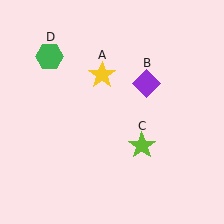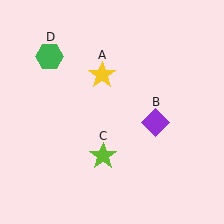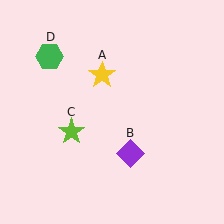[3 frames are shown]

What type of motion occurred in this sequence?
The purple diamond (object B), lime star (object C) rotated clockwise around the center of the scene.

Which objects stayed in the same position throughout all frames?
Yellow star (object A) and green hexagon (object D) remained stationary.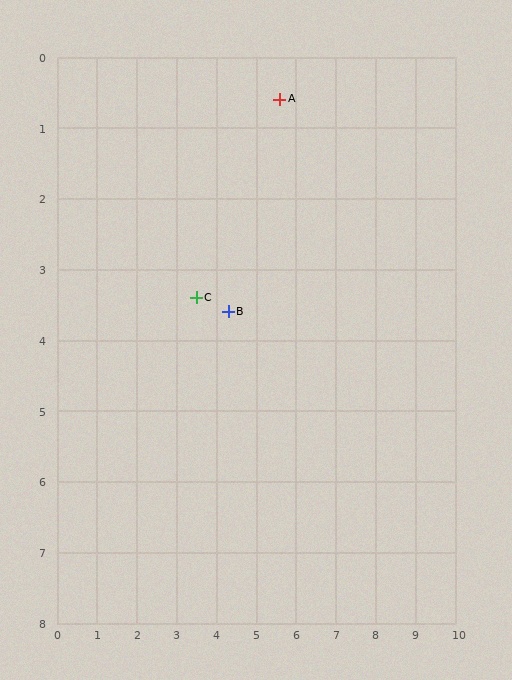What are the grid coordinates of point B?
Point B is at approximately (4.3, 3.6).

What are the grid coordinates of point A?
Point A is at approximately (5.6, 0.6).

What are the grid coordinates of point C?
Point C is at approximately (3.5, 3.4).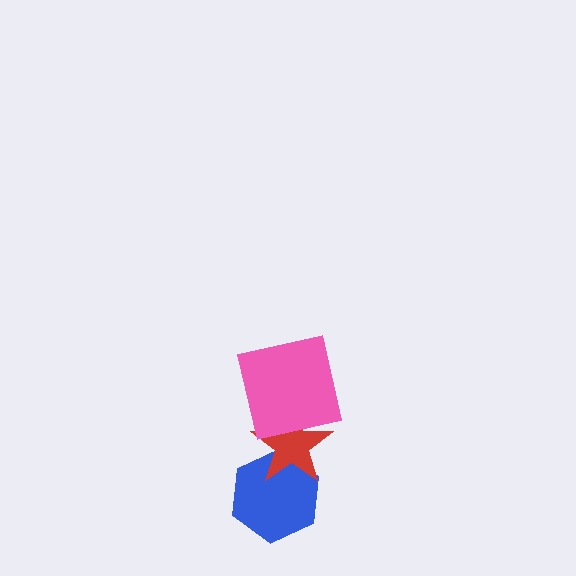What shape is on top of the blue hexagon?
The red star is on top of the blue hexagon.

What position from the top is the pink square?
The pink square is 1st from the top.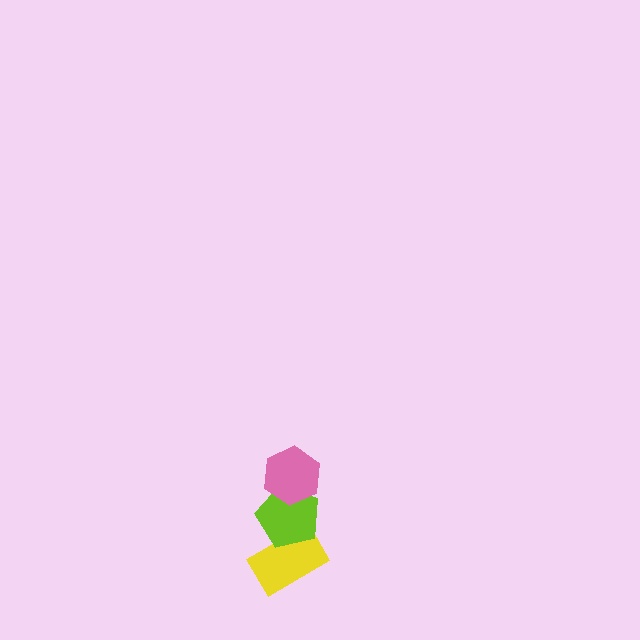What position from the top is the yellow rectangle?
The yellow rectangle is 3rd from the top.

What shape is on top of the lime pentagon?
The pink hexagon is on top of the lime pentagon.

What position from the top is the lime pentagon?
The lime pentagon is 2nd from the top.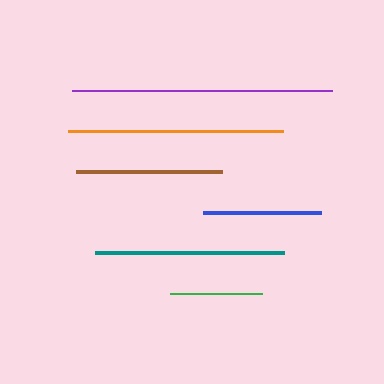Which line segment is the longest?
The purple line is the longest at approximately 260 pixels.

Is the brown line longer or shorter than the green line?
The brown line is longer than the green line.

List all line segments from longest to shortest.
From longest to shortest: purple, orange, teal, brown, blue, green.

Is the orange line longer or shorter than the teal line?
The orange line is longer than the teal line.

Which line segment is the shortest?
The green line is the shortest at approximately 92 pixels.